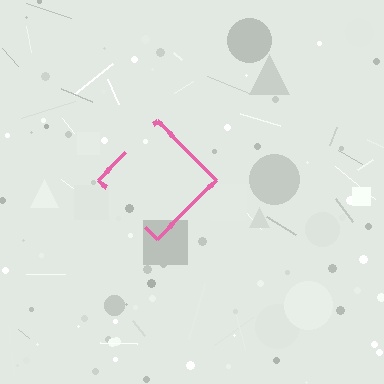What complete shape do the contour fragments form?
The contour fragments form a diamond.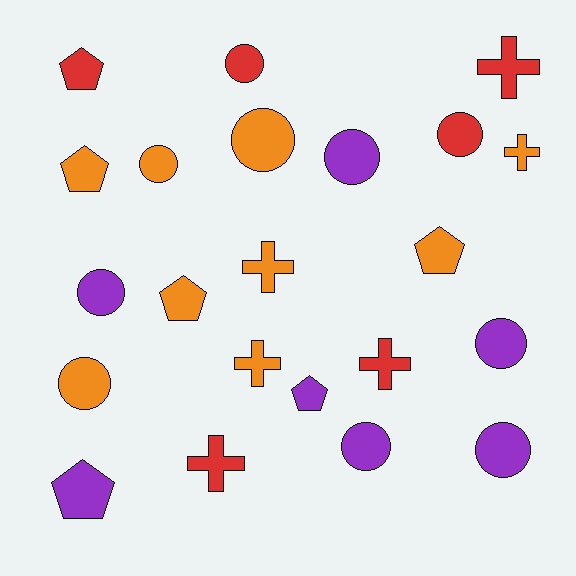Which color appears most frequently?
Orange, with 9 objects.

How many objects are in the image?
There are 22 objects.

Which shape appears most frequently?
Circle, with 10 objects.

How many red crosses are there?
There are 3 red crosses.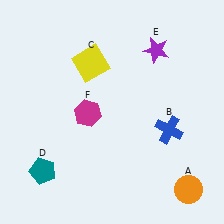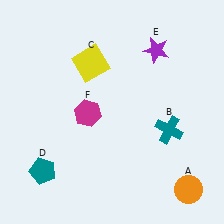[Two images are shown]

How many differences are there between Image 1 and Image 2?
There is 1 difference between the two images.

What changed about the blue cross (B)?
In Image 1, B is blue. In Image 2, it changed to teal.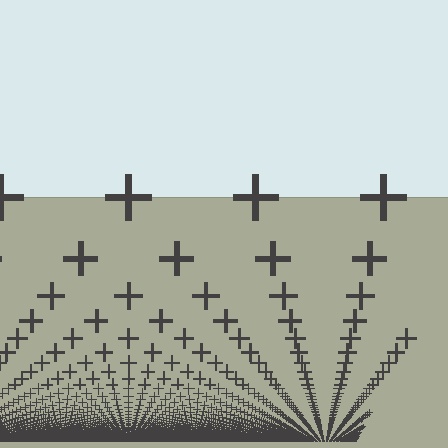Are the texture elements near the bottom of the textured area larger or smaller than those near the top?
Smaller. The gradient is inverted — elements near the bottom are smaller and denser.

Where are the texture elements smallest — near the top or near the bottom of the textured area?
Near the bottom.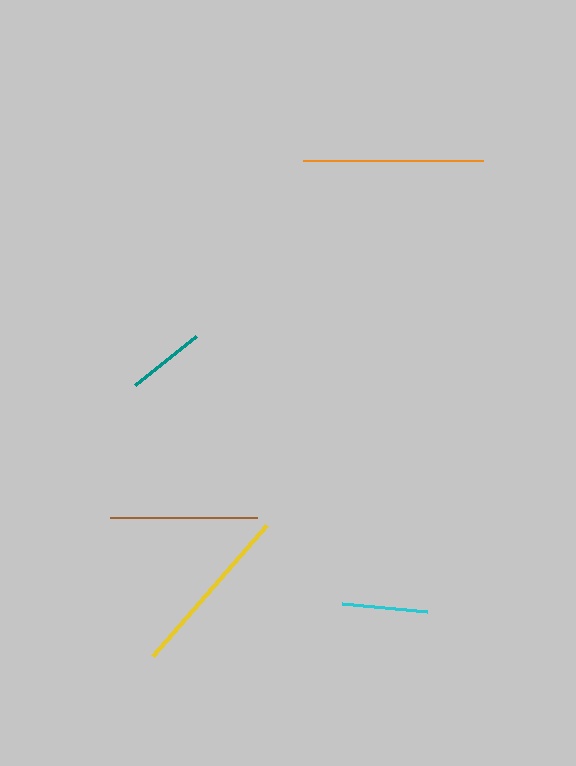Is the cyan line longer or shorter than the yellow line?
The yellow line is longer than the cyan line.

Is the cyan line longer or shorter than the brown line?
The brown line is longer than the cyan line.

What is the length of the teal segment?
The teal segment is approximately 78 pixels long.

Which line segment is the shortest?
The teal line is the shortest at approximately 78 pixels.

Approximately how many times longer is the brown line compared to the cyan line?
The brown line is approximately 1.7 times the length of the cyan line.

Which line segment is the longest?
The orange line is the longest at approximately 180 pixels.